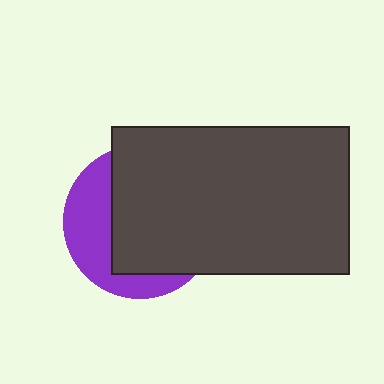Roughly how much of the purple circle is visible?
A small part of it is visible (roughly 35%).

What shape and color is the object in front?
The object in front is a dark gray rectangle.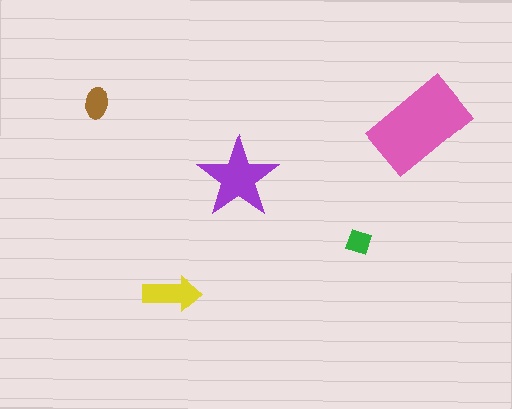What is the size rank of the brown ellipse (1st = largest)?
4th.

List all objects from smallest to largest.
The green diamond, the brown ellipse, the yellow arrow, the purple star, the pink rectangle.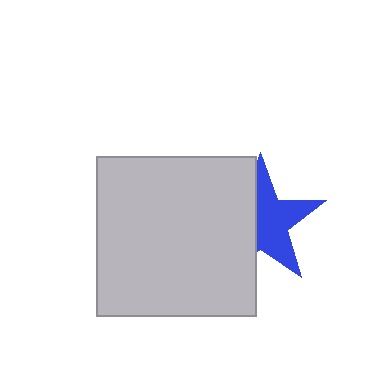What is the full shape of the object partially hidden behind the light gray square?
The partially hidden object is a blue star.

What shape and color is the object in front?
The object in front is a light gray square.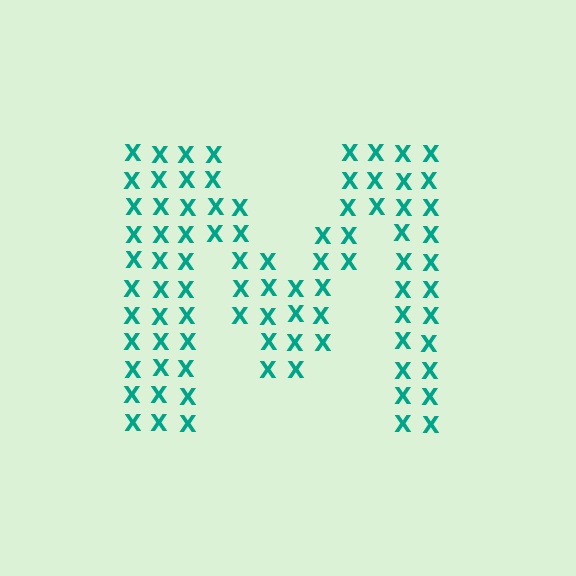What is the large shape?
The large shape is the letter M.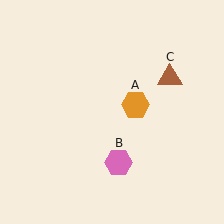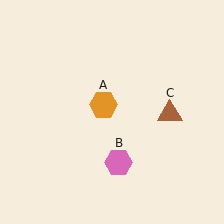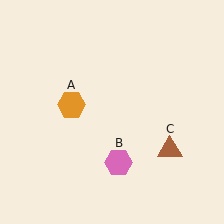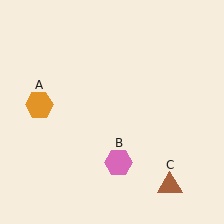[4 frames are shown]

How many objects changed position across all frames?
2 objects changed position: orange hexagon (object A), brown triangle (object C).